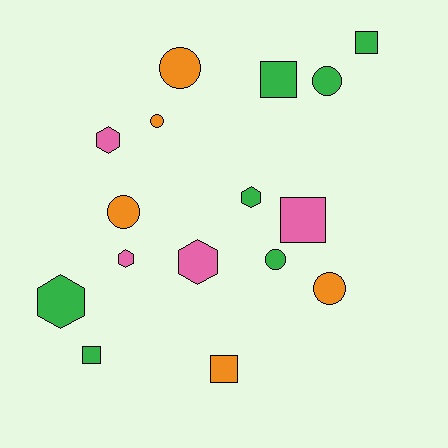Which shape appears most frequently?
Circle, with 6 objects.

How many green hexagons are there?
There are 2 green hexagons.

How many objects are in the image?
There are 16 objects.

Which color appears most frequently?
Green, with 7 objects.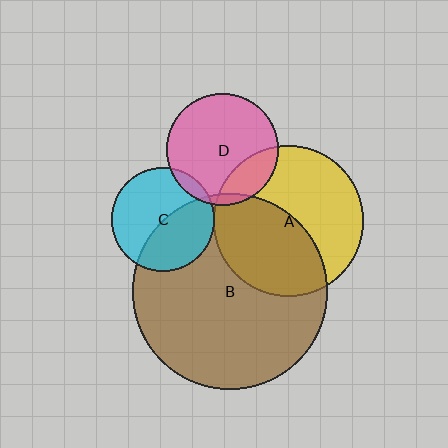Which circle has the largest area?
Circle B (brown).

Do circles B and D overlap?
Yes.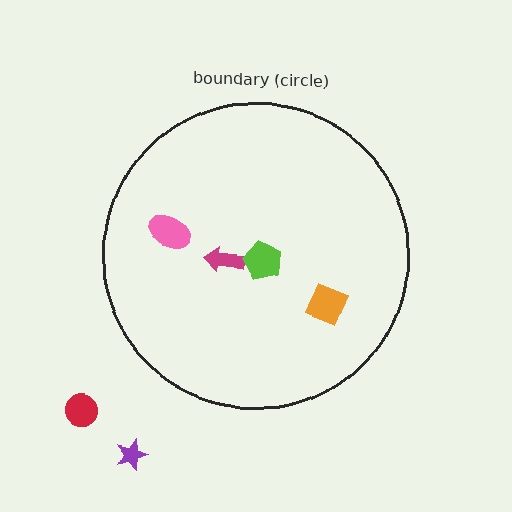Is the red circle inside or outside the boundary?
Outside.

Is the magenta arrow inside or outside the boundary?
Inside.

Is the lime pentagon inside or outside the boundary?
Inside.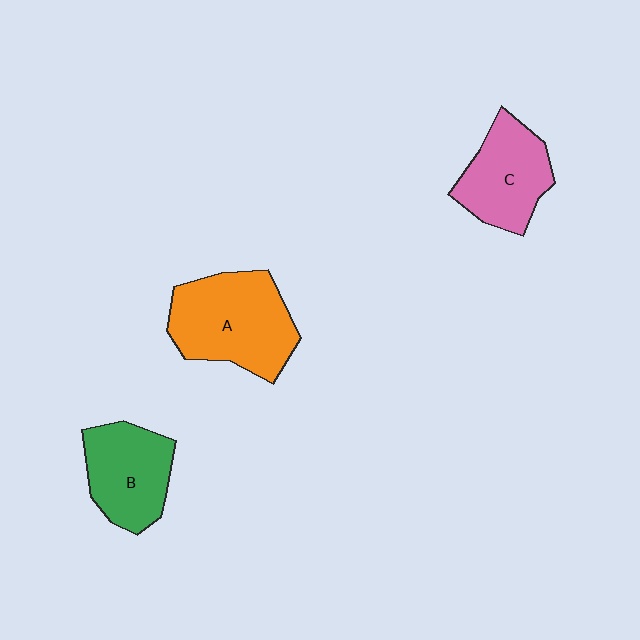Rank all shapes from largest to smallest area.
From largest to smallest: A (orange), C (pink), B (green).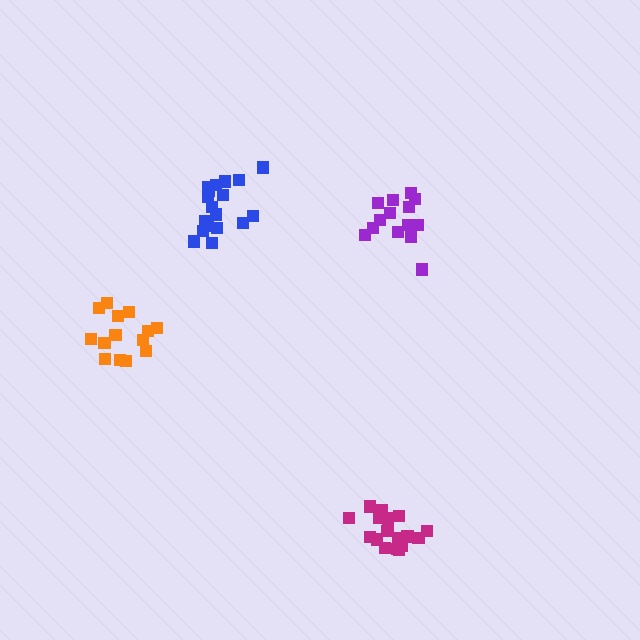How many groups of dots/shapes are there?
There are 4 groups.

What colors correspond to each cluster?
The clusters are colored: magenta, orange, blue, purple.